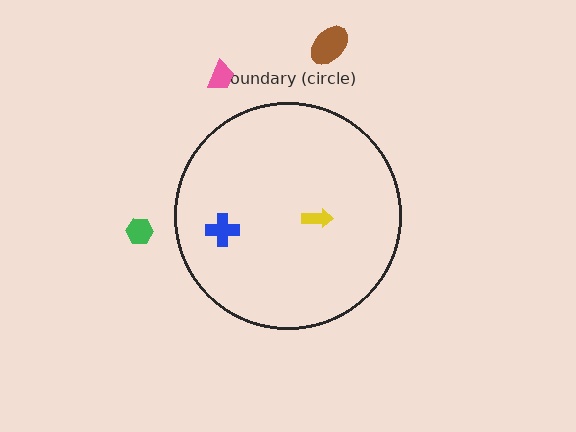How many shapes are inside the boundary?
2 inside, 3 outside.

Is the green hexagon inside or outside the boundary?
Outside.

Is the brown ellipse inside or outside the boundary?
Outside.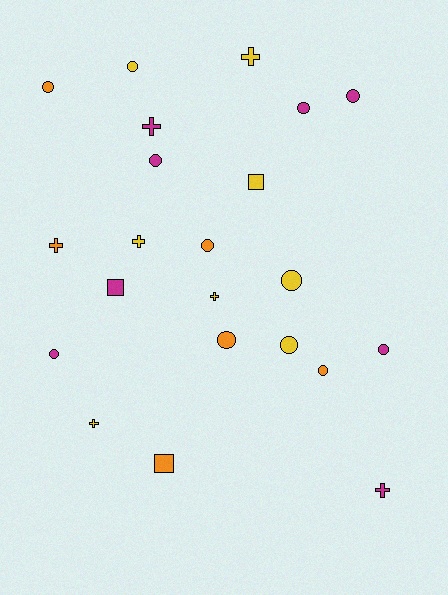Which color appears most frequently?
Yellow, with 8 objects.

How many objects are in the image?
There are 22 objects.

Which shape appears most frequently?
Circle, with 12 objects.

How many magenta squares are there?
There is 1 magenta square.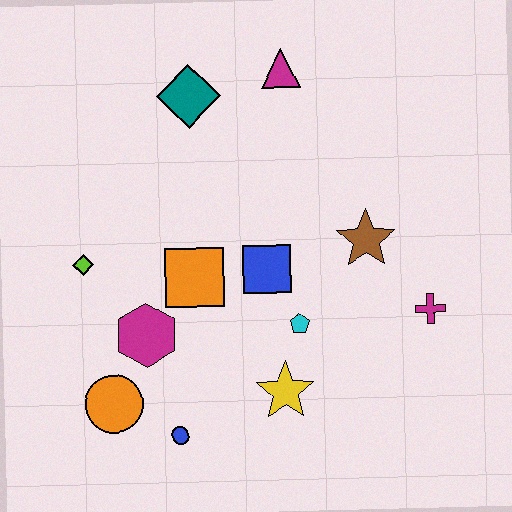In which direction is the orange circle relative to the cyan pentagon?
The orange circle is to the left of the cyan pentagon.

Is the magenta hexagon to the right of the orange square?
No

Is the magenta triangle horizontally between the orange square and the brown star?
Yes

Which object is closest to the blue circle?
The orange circle is closest to the blue circle.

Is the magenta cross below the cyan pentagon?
No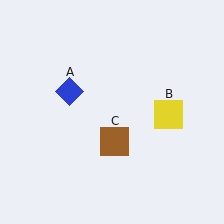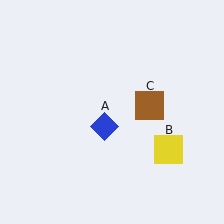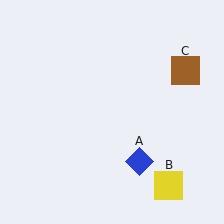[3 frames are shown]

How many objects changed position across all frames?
3 objects changed position: blue diamond (object A), yellow square (object B), brown square (object C).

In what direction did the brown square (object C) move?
The brown square (object C) moved up and to the right.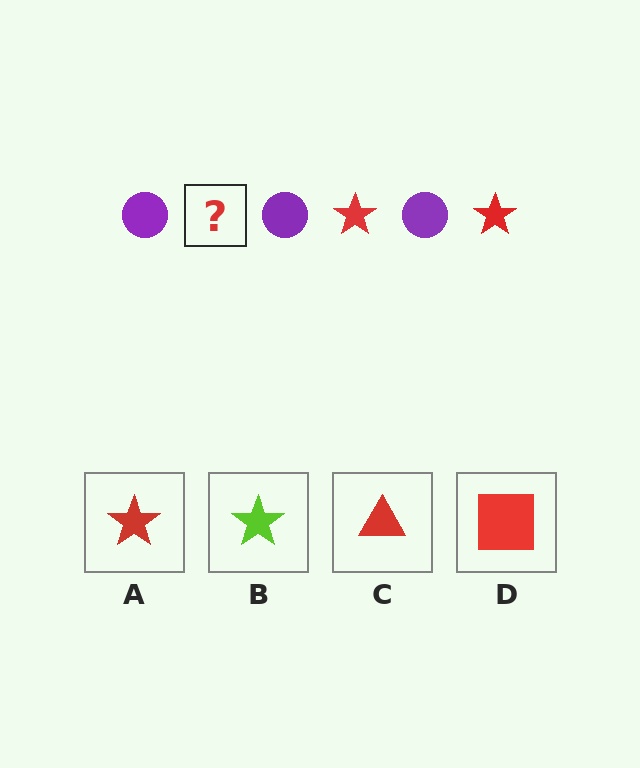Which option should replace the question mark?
Option A.